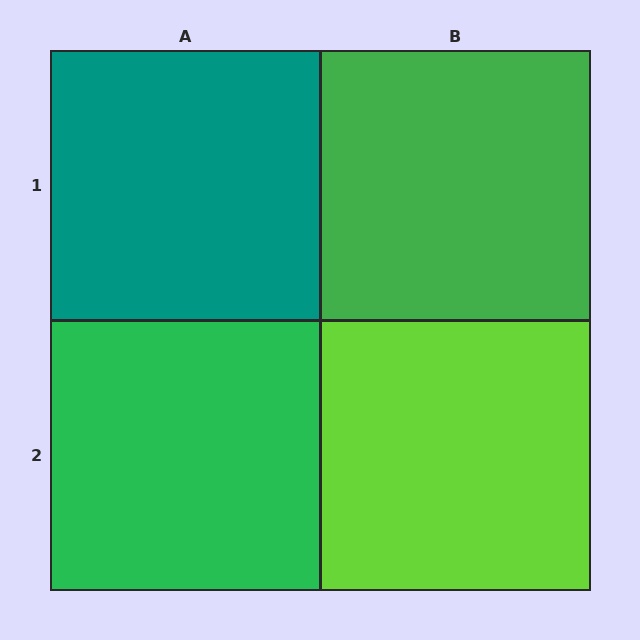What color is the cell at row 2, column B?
Lime.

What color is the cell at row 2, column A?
Green.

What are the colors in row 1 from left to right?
Teal, green.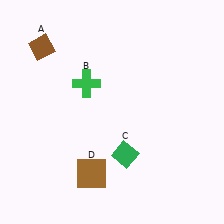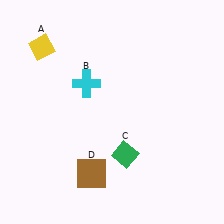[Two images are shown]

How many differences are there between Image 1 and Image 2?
There are 2 differences between the two images.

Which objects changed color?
A changed from brown to yellow. B changed from green to cyan.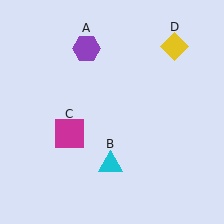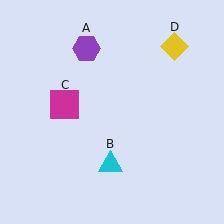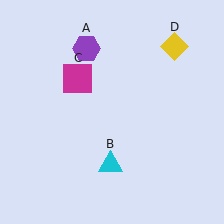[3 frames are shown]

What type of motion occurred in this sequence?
The magenta square (object C) rotated clockwise around the center of the scene.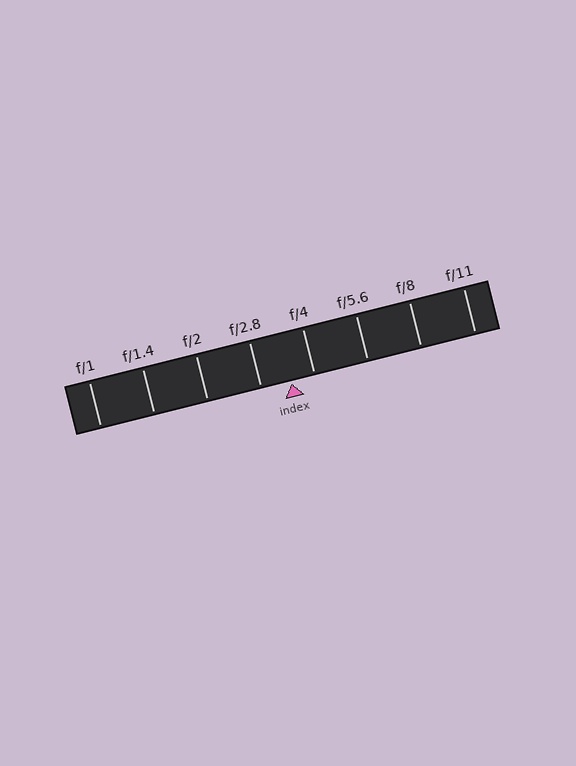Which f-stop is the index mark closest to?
The index mark is closest to f/4.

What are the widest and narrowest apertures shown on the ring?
The widest aperture shown is f/1 and the narrowest is f/11.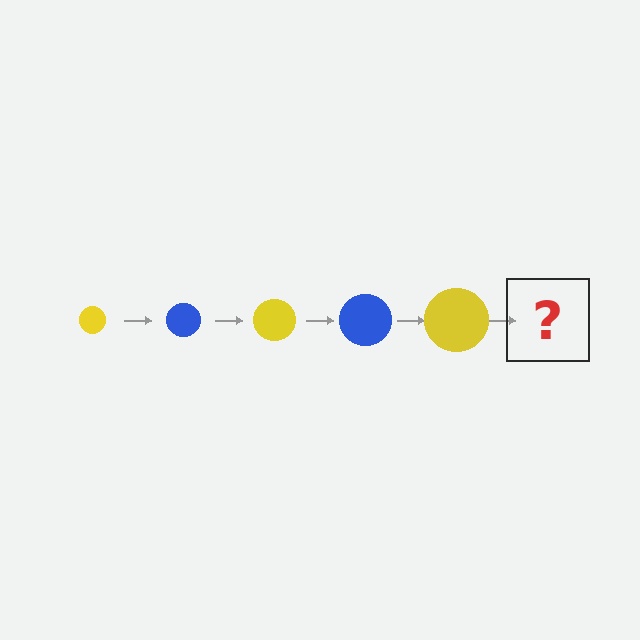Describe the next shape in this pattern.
It should be a blue circle, larger than the previous one.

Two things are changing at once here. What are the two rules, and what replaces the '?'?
The two rules are that the circle grows larger each step and the color cycles through yellow and blue. The '?' should be a blue circle, larger than the previous one.